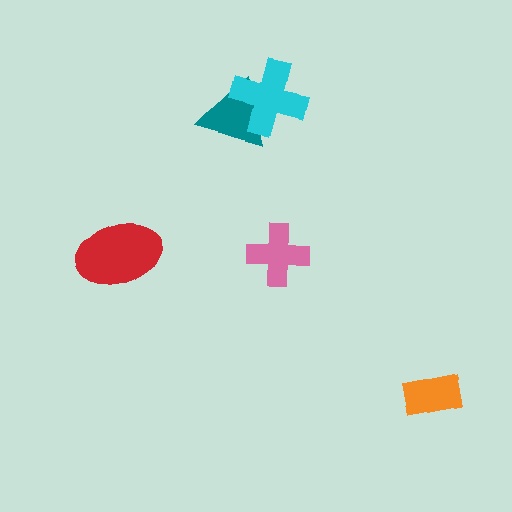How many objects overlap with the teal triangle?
1 object overlaps with the teal triangle.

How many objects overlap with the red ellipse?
0 objects overlap with the red ellipse.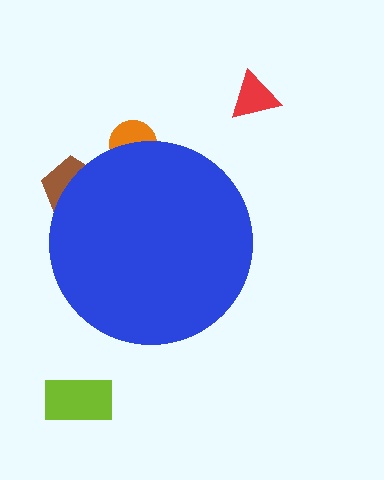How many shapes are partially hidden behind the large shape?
2 shapes are partially hidden.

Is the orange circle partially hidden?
Yes, the orange circle is partially hidden behind the blue circle.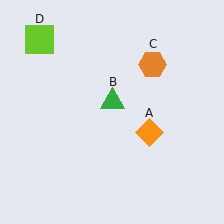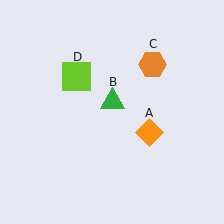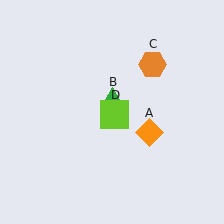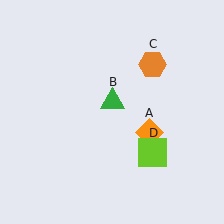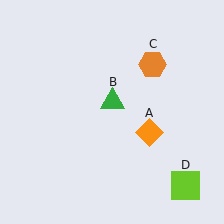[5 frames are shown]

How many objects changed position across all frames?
1 object changed position: lime square (object D).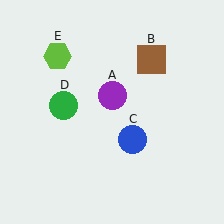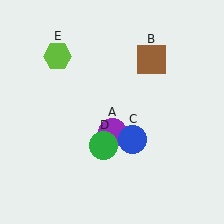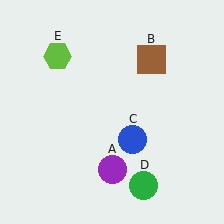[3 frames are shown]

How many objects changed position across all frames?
2 objects changed position: purple circle (object A), green circle (object D).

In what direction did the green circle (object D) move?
The green circle (object D) moved down and to the right.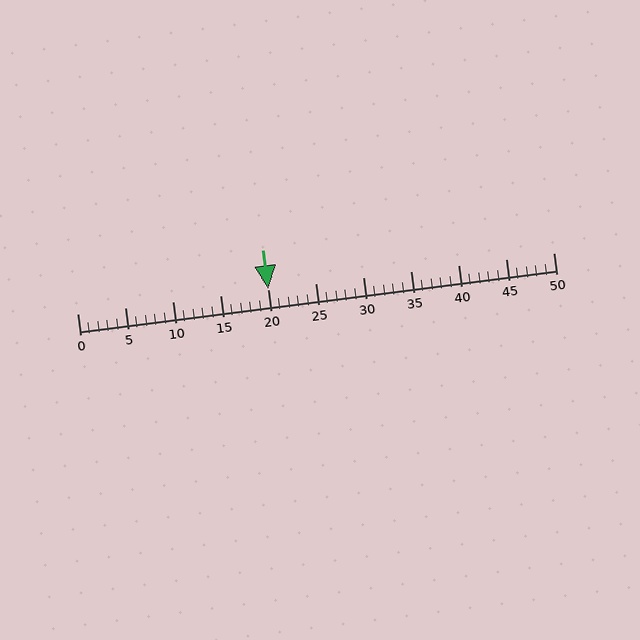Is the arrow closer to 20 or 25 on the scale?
The arrow is closer to 20.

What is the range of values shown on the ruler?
The ruler shows values from 0 to 50.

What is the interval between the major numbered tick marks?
The major tick marks are spaced 5 units apart.